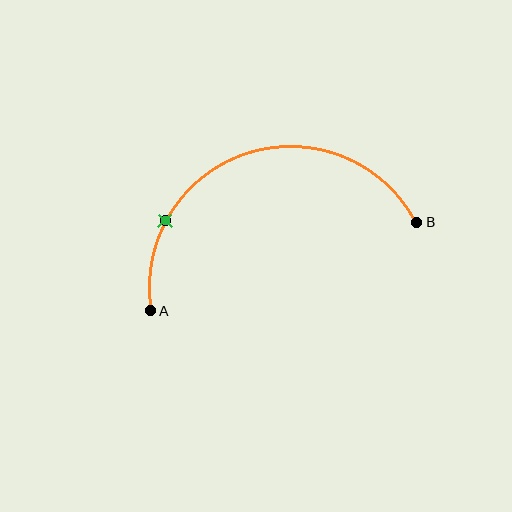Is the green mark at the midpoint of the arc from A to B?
No. The green mark lies on the arc but is closer to endpoint A. The arc midpoint would be at the point on the curve equidistant along the arc from both A and B.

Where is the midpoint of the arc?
The arc midpoint is the point on the curve farthest from the straight line joining A and B. It sits above that line.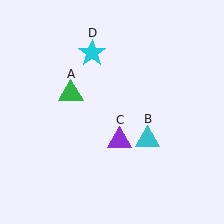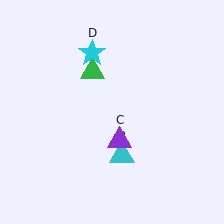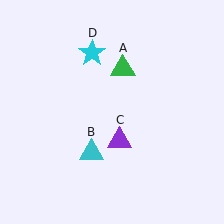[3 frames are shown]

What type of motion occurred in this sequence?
The green triangle (object A), cyan triangle (object B) rotated clockwise around the center of the scene.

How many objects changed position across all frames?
2 objects changed position: green triangle (object A), cyan triangle (object B).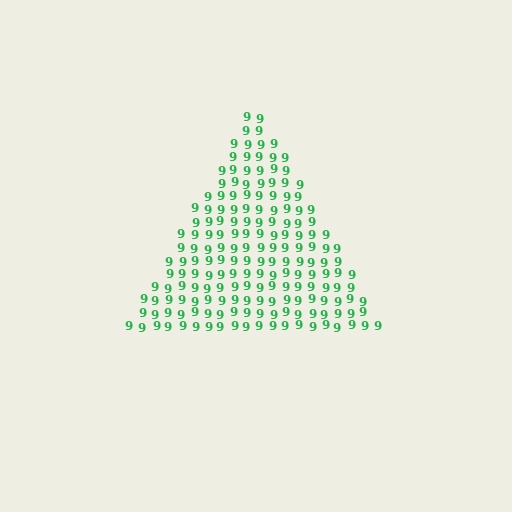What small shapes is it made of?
It is made of small digit 9's.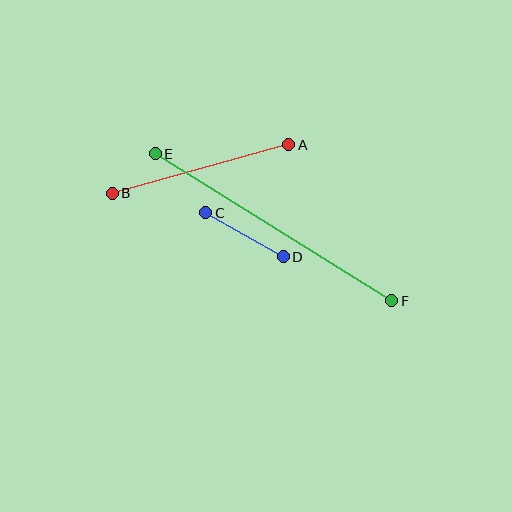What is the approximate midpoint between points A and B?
The midpoint is at approximately (201, 169) pixels.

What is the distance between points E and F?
The distance is approximately 279 pixels.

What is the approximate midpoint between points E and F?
The midpoint is at approximately (274, 227) pixels.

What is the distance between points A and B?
The distance is approximately 183 pixels.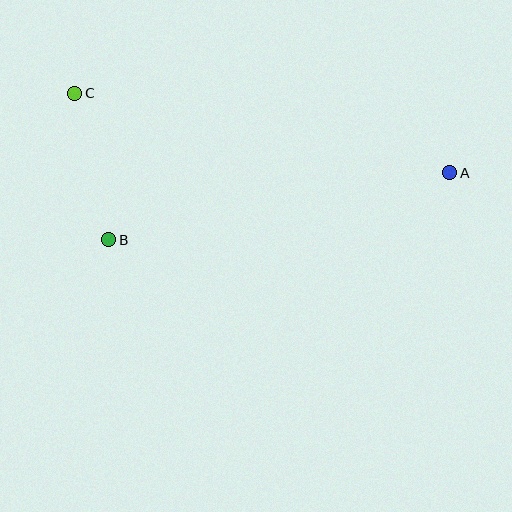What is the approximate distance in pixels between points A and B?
The distance between A and B is approximately 347 pixels.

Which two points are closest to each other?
Points B and C are closest to each other.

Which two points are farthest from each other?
Points A and C are farthest from each other.